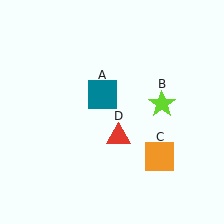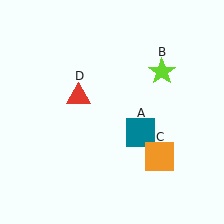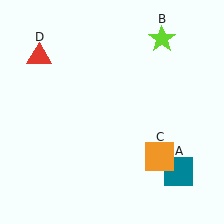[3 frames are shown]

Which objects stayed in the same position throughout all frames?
Orange square (object C) remained stationary.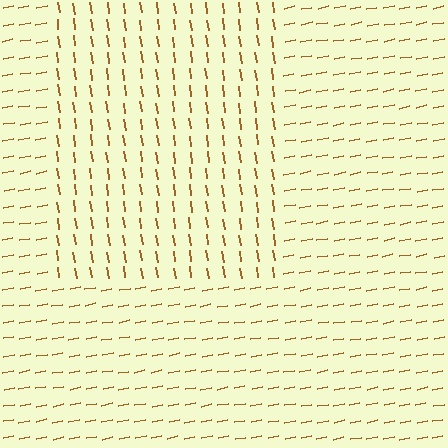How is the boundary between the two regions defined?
The boundary is defined purely by a change in line orientation (approximately 88 degrees difference). All lines are the same color and thickness.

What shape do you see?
I see a rectangle.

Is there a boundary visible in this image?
Yes, there is a texture boundary formed by a change in line orientation.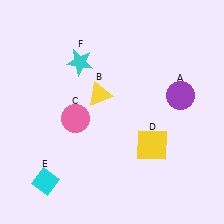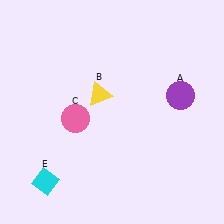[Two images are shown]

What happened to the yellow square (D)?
The yellow square (D) was removed in Image 2. It was in the bottom-right area of Image 1.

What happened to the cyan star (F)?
The cyan star (F) was removed in Image 2. It was in the top-left area of Image 1.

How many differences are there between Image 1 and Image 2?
There are 2 differences between the two images.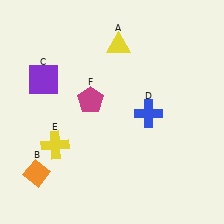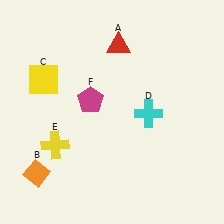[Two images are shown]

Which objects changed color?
A changed from yellow to red. C changed from purple to yellow. D changed from blue to cyan.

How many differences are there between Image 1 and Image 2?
There are 3 differences between the two images.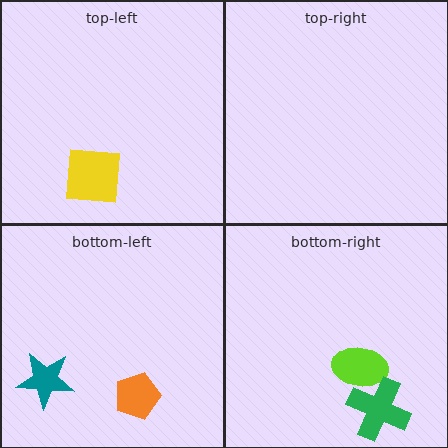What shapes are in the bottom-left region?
The teal star, the orange pentagon.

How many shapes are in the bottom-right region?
2.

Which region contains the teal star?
The bottom-left region.